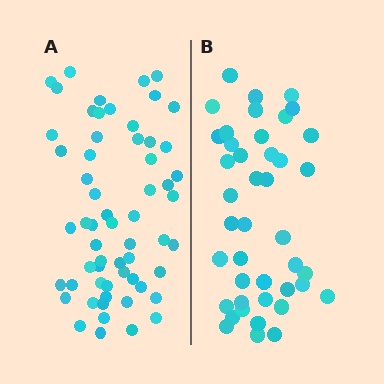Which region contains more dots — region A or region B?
Region A (the left region) has more dots.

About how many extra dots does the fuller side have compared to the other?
Region A has approximately 20 more dots than region B.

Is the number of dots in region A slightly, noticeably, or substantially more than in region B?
Region A has noticeably more, but not dramatically so. The ratio is roughly 1.4 to 1.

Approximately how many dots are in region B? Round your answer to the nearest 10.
About 40 dots. (The exact count is 42, which rounds to 40.)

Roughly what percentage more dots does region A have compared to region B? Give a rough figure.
About 45% more.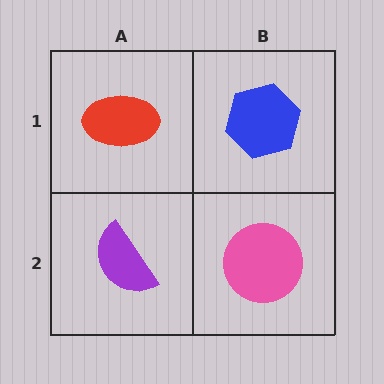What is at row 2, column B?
A pink circle.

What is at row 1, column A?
A red ellipse.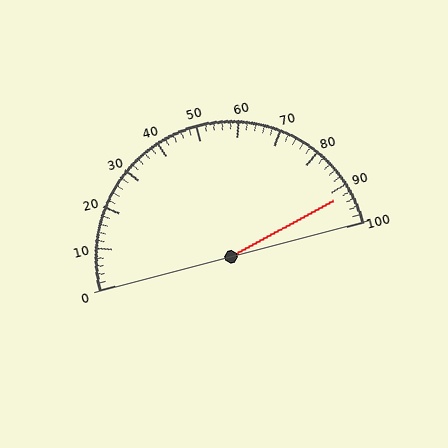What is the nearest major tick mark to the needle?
The nearest major tick mark is 90.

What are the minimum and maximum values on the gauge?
The gauge ranges from 0 to 100.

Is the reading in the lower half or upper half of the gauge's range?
The reading is in the upper half of the range (0 to 100).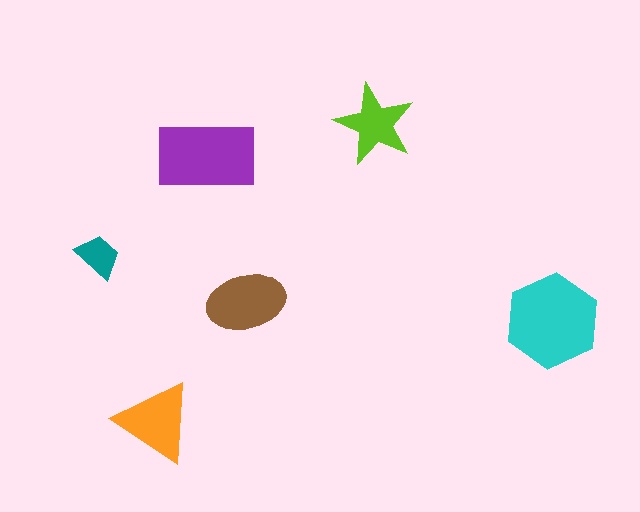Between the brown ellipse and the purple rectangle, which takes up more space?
The purple rectangle.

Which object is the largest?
The cyan hexagon.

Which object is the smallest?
The teal trapezoid.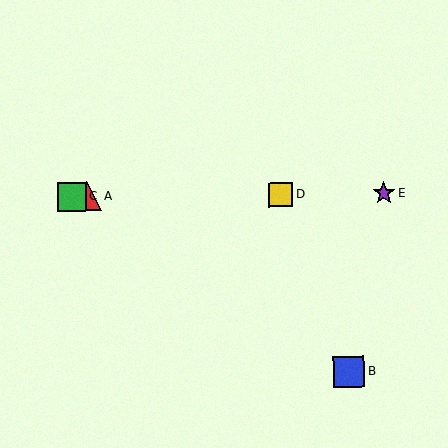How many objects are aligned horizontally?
4 objects (A, C, D, E) are aligned horizontally.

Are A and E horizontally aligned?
Yes, both are at y≈197.